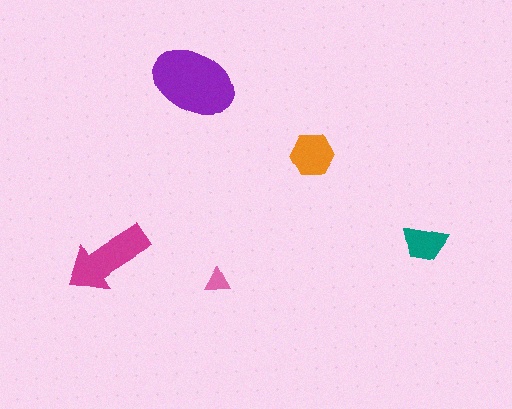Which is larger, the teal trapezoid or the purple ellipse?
The purple ellipse.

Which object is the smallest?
The pink triangle.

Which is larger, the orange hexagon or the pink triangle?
The orange hexagon.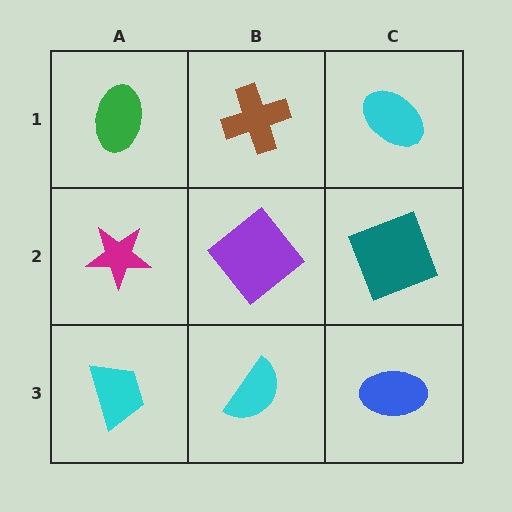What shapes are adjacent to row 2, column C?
A cyan ellipse (row 1, column C), a blue ellipse (row 3, column C), a purple diamond (row 2, column B).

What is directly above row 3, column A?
A magenta star.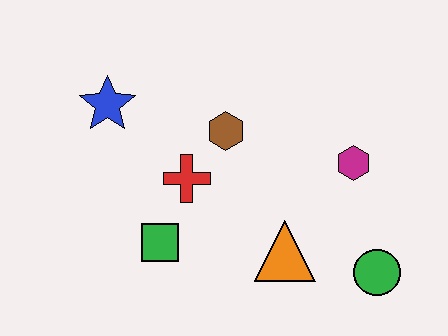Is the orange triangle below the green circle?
No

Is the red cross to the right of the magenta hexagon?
No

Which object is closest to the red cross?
The brown hexagon is closest to the red cross.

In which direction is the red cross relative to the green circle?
The red cross is to the left of the green circle.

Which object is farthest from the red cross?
The green circle is farthest from the red cross.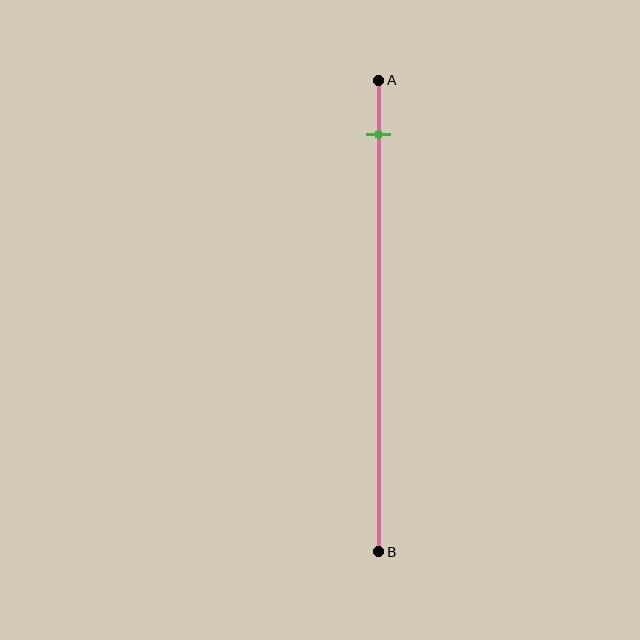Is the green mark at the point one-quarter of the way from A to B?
No, the mark is at about 10% from A, not at the 25% one-quarter point.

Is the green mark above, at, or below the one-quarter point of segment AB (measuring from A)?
The green mark is above the one-quarter point of segment AB.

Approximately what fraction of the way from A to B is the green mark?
The green mark is approximately 10% of the way from A to B.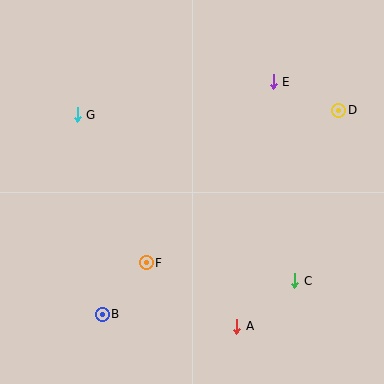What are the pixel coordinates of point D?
Point D is at (339, 110).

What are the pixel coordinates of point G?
Point G is at (77, 115).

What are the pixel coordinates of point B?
Point B is at (102, 314).